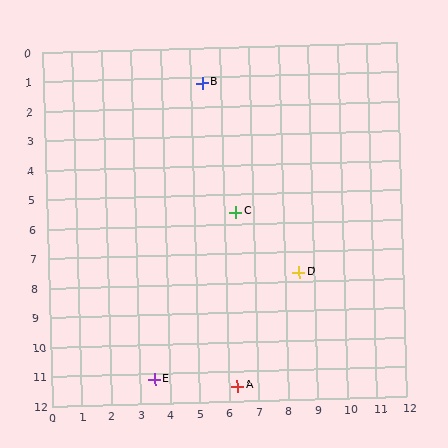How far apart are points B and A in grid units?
Points B and A are about 10.3 grid units apart.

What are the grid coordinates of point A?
Point A is at approximately (6.3, 11.5).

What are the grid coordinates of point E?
Point E is at approximately (3.5, 11.2).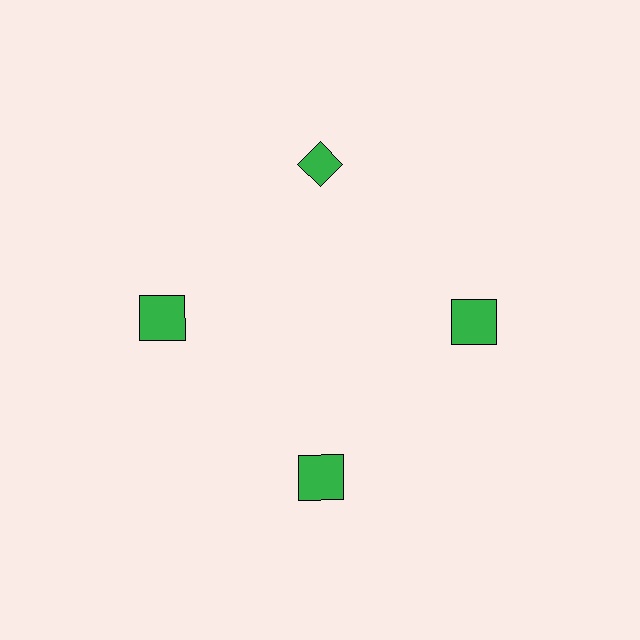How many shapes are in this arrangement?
There are 4 shapes arranged in a ring pattern.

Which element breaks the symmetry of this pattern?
The green diamond at roughly the 12 o'clock position breaks the symmetry. All other shapes are green squares.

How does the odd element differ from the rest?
It has a different shape: diamond instead of square.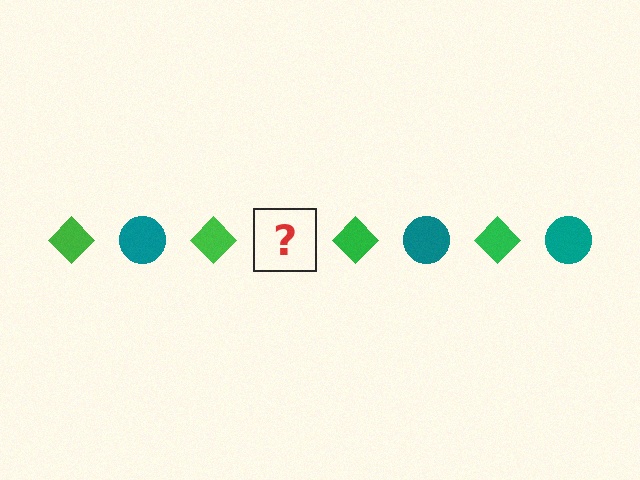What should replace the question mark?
The question mark should be replaced with a teal circle.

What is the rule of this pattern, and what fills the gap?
The rule is that the pattern alternates between green diamond and teal circle. The gap should be filled with a teal circle.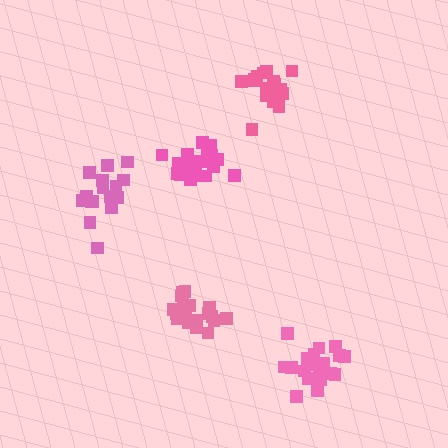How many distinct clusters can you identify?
There are 5 distinct clusters.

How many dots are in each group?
Group 1: 20 dots, Group 2: 19 dots, Group 3: 20 dots, Group 4: 20 dots, Group 5: 17 dots (96 total).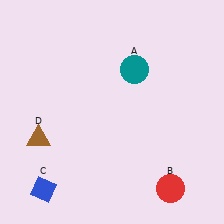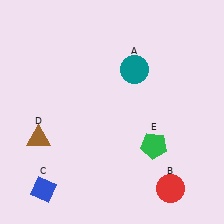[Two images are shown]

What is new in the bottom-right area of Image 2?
A green pentagon (E) was added in the bottom-right area of Image 2.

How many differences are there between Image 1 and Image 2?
There is 1 difference between the two images.